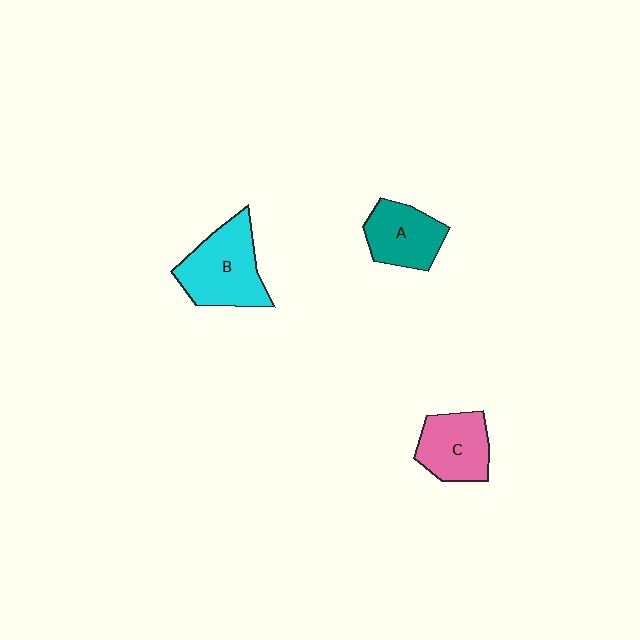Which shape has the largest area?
Shape B (cyan).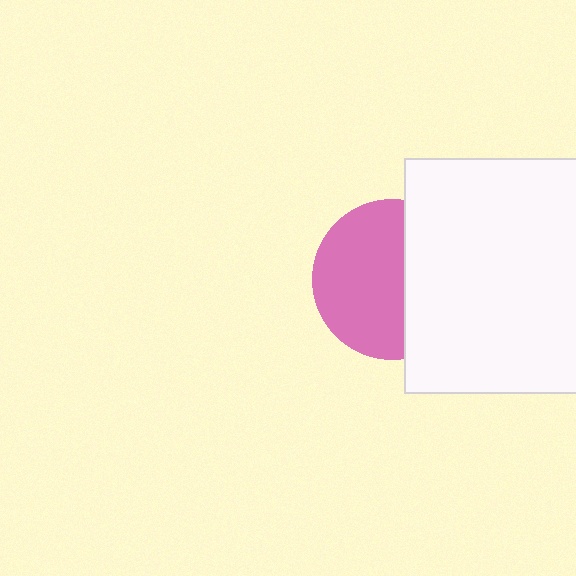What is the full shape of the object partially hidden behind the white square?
The partially hidden object is a pink circle.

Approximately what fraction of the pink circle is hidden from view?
Roughly 41% of the pink circle is hidden behind the white square.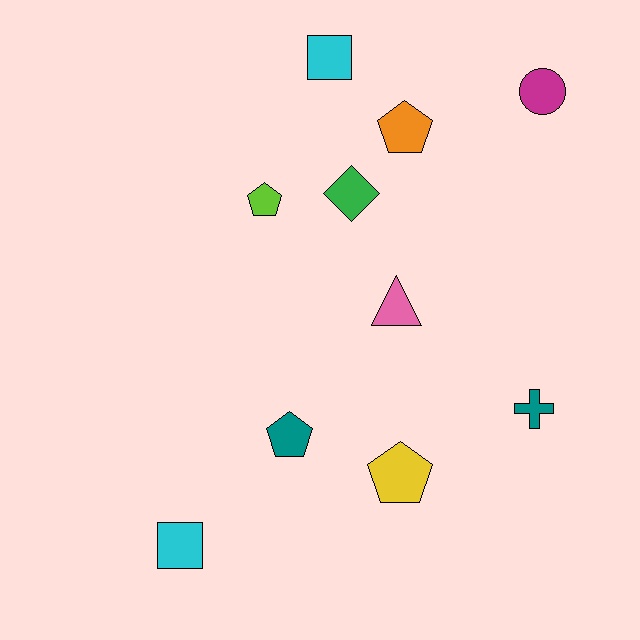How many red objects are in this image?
There are no red objects.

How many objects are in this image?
There are 10 objects.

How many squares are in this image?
There are 2 squares.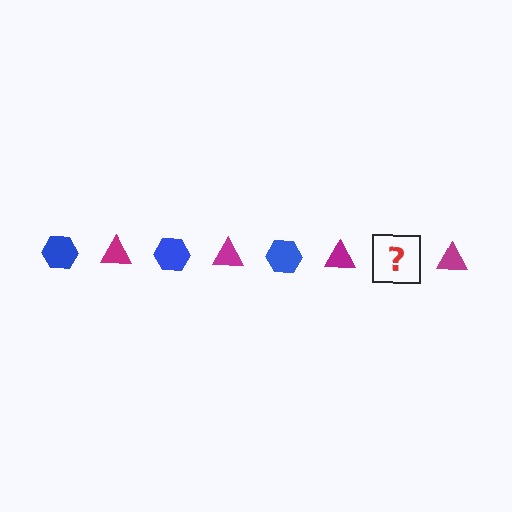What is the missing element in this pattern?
The missing element is a blue hexagon.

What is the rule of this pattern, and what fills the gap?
The rule is that the pattern alternates between blue hexagon and magenta triangle. The gap should be filled with a blue hexagon.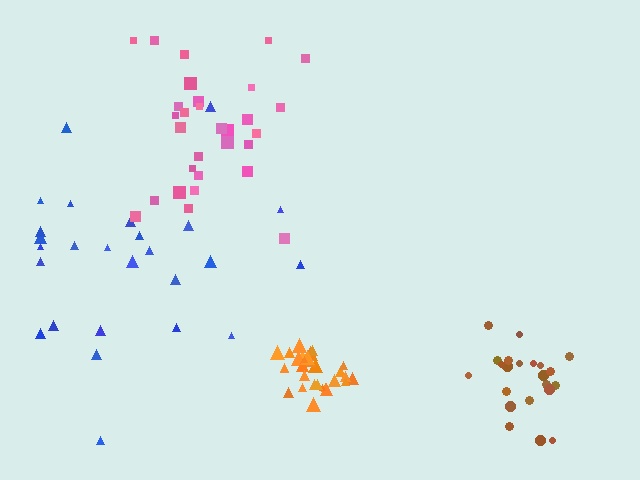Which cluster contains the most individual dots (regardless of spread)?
Pink (30).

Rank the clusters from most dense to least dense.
orange, brown, pink, blue.